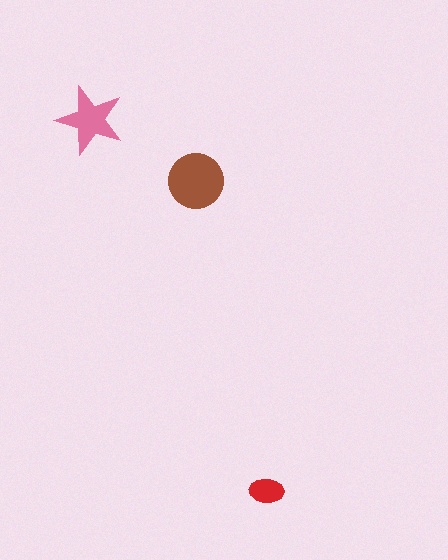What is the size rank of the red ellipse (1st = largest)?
3rd.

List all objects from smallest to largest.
The red ellipse, the pink star, the brown circle.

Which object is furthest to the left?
The pink star is leftmost.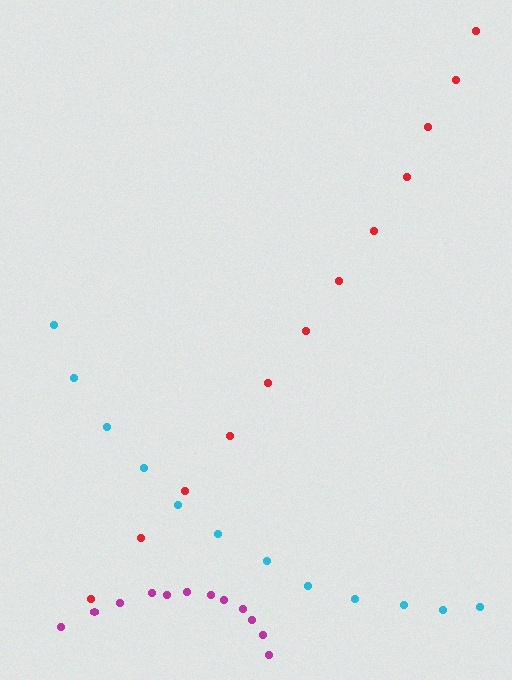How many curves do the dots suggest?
There are 3 distinct paths.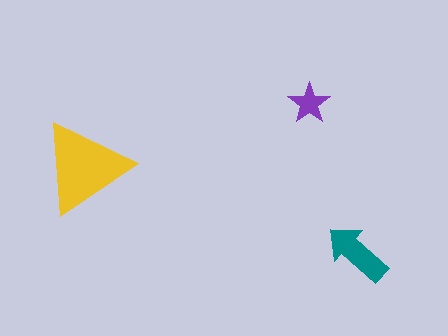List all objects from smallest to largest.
The purple star, the teal arrow, the yellow triangle.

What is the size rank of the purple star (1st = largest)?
3rd.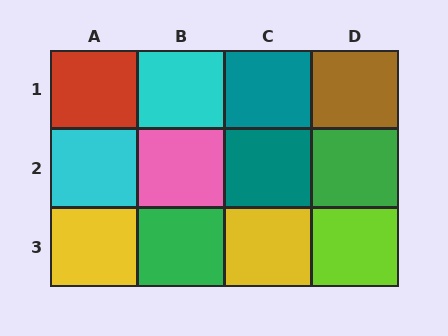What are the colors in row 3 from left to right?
Yellow, green, yellow, lime.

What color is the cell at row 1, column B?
Cyan.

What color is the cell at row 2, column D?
Green.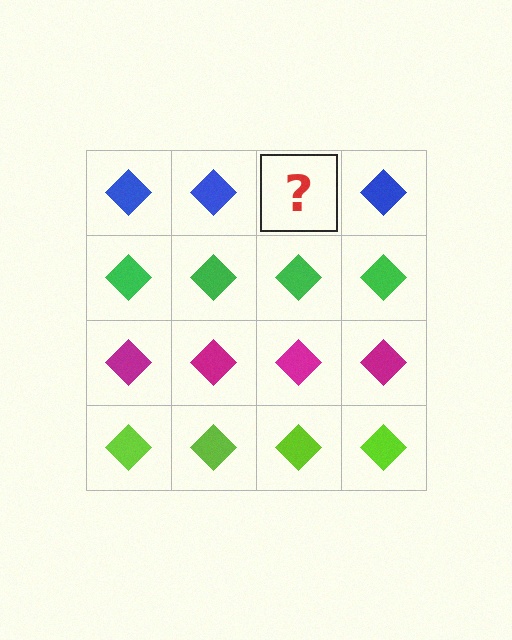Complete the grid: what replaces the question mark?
The question mark should be replaced with a blue diamond.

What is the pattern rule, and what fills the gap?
The rule is that each row has a consistent color. The gap should be filled with a blue diamond.